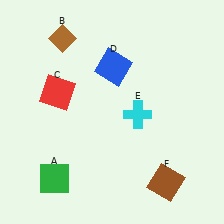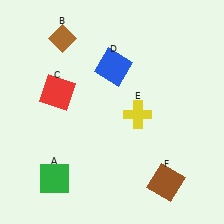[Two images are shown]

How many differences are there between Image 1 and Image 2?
There is 1 difference between the two images.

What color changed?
The cross (E) changed from cyan in Image 1 to yellow in Image 2.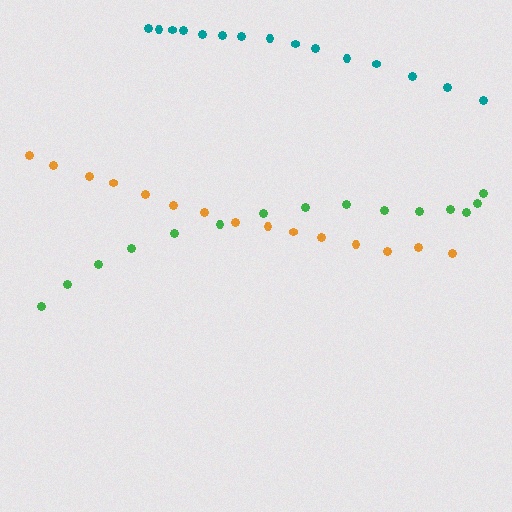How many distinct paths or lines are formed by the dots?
There are 3 distinct paths.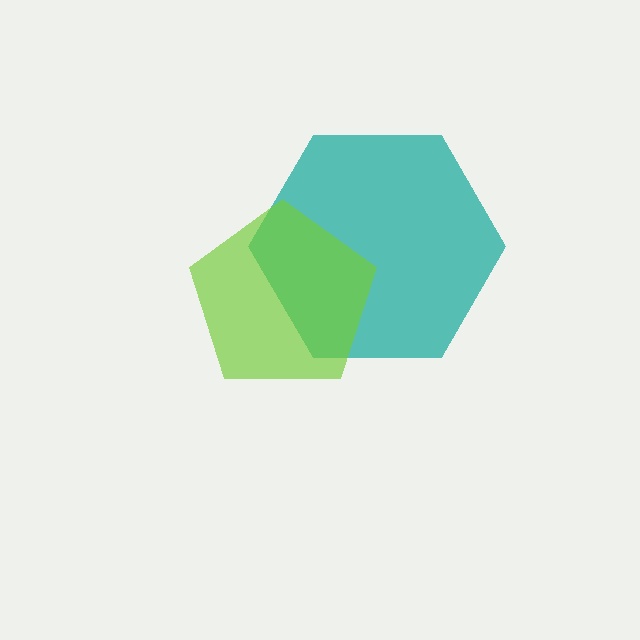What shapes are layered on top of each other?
The layered shapes are: a teal hexagon, a lime pentagon.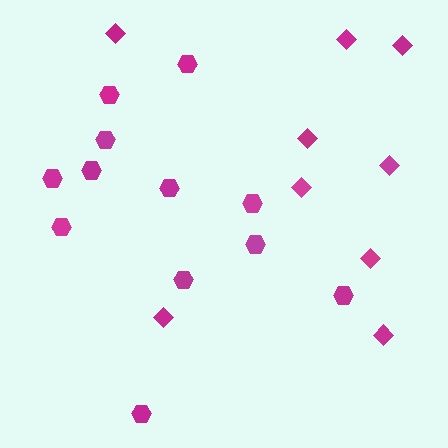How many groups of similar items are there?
There are 2 groups: one group of diamonds (9) and one group of hexagons (12).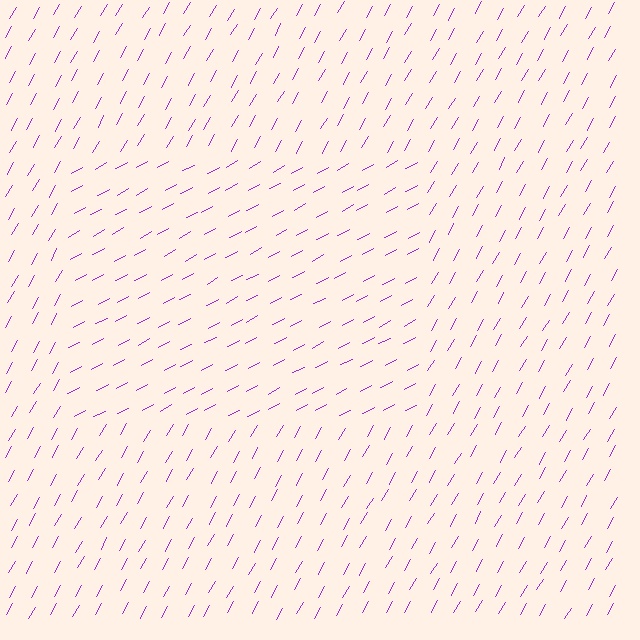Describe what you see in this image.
The image is filled with small purple line segments. A rectangle region in the image has lines oriented differently from the surrounding lines, creating a visible texture boundary.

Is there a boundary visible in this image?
Yes, there is a texture boundary formed by a change in line orientation.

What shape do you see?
I see a rectangle.